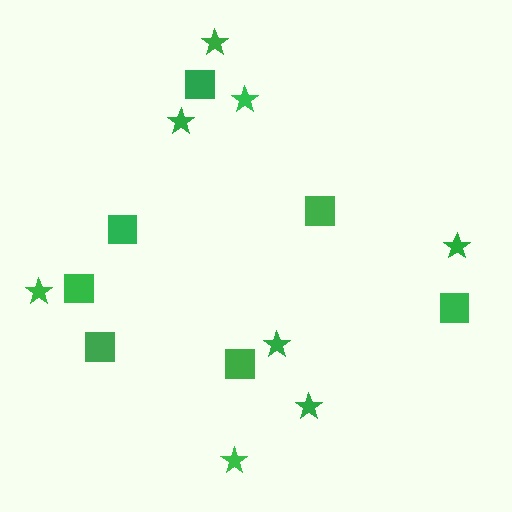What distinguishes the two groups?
There are 2 groups: one group of squares (7) and one group of stars (8).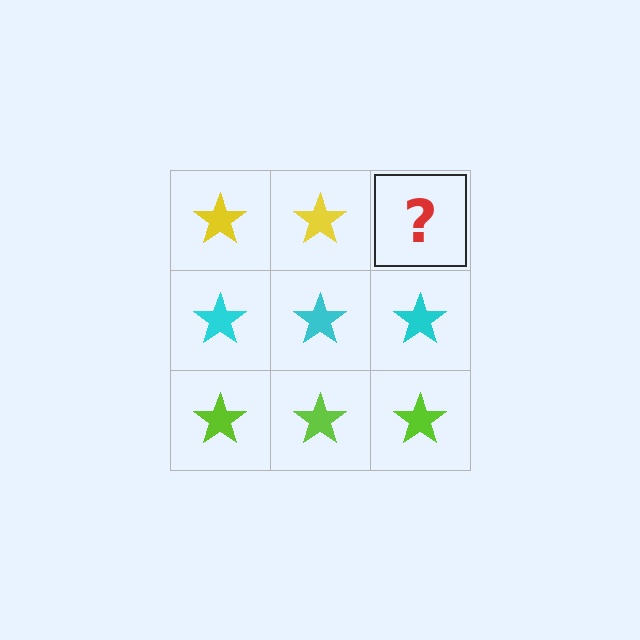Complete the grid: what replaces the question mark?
The question mark should be replaced with a yellow star.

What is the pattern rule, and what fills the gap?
The rule is that each row has a consistent color. The gap should be filled with a yellow star.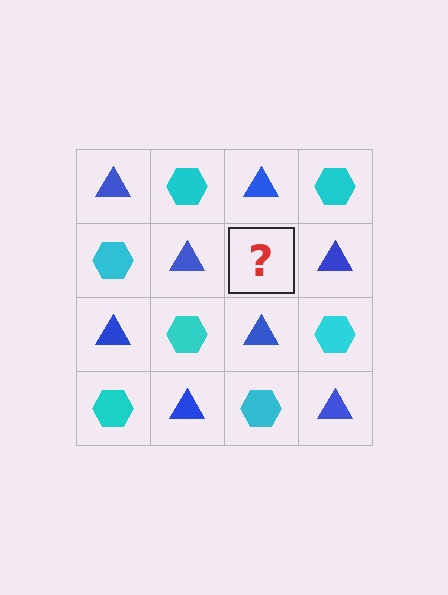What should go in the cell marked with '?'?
The missing cell should contain a cyan hexagon.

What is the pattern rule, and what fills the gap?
The rule is that it alternates blue triangle and cyan hexagon in a checkerboard pattern. The gap should be filled with a cyan hexagon.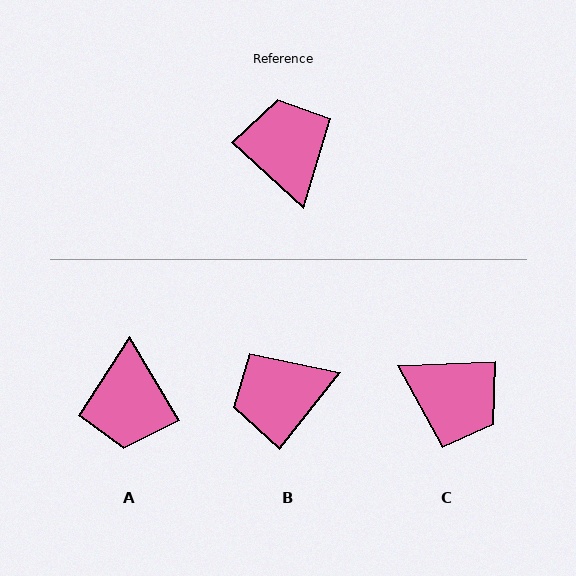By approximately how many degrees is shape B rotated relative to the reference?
Approximately 94 degrees counter-clockwise.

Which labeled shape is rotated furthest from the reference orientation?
A, about 164 degrees away.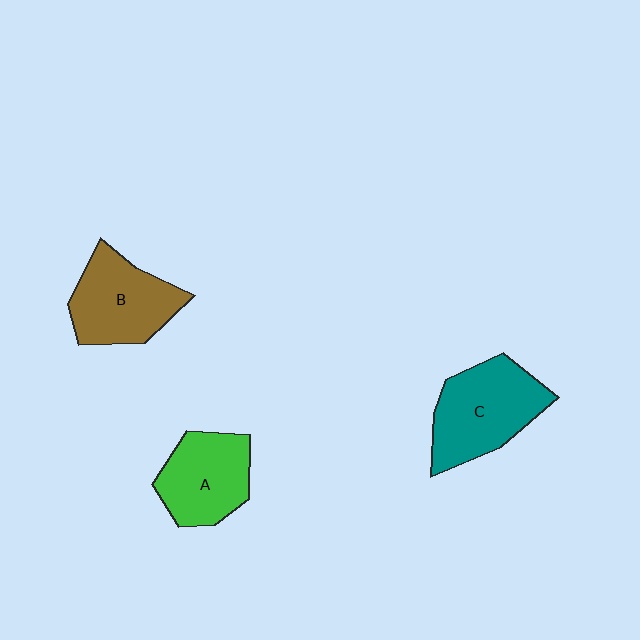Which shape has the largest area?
Shape C (teal).